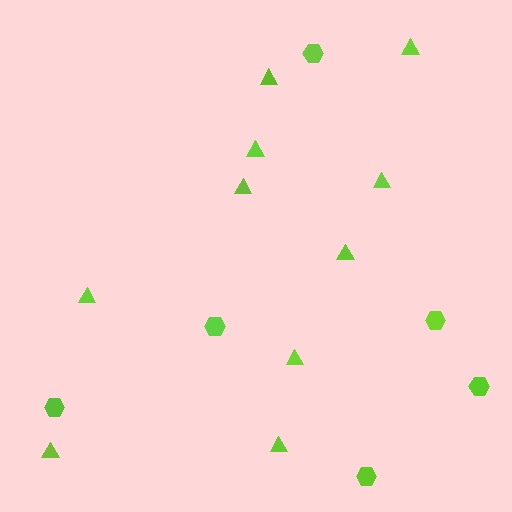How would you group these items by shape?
There are 2 groups: one group of triangles (10) and one group of hexagons (6).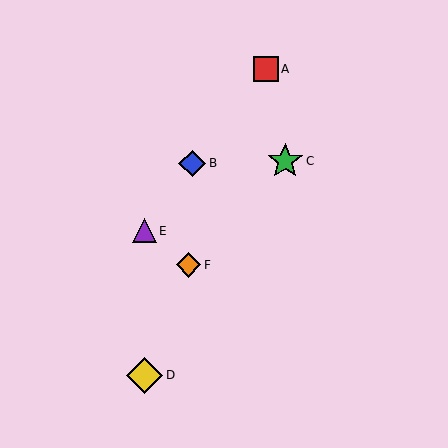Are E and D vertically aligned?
Yes, both are at x≈144.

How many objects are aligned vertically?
2 objects (D, E) are aligned vertically.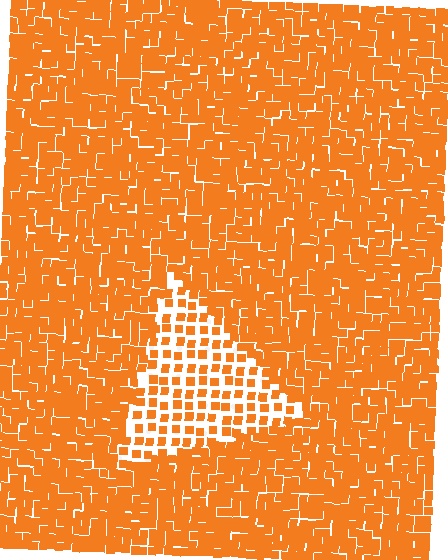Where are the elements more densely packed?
The elements are more densely packed outside the triangle boundary.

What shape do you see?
I see a triangle.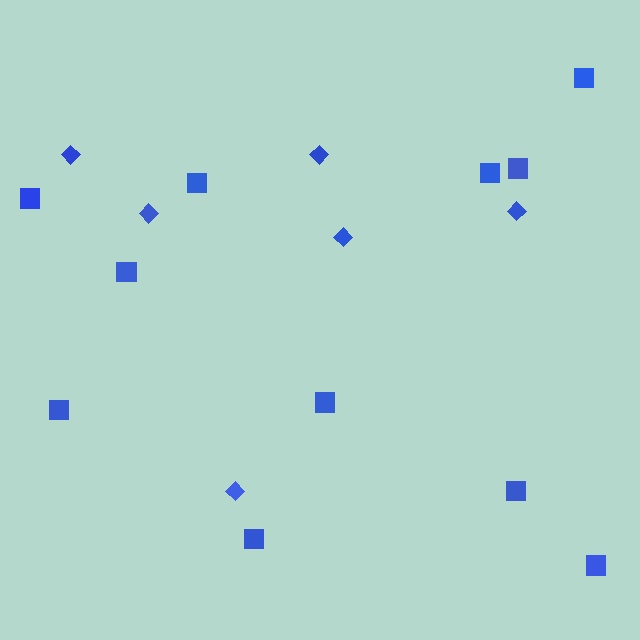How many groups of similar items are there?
There are 2 groups: one group of squares (11) and one group of diamonds (6).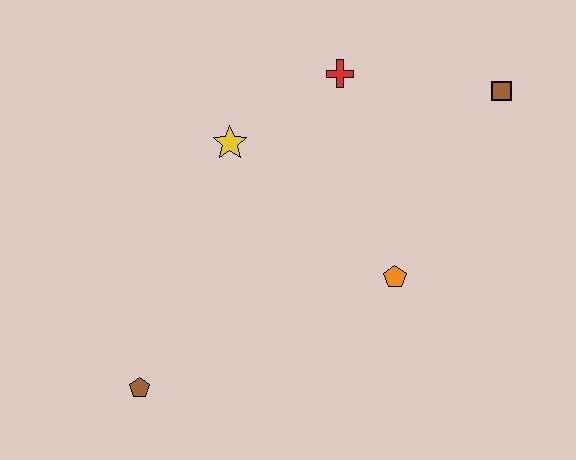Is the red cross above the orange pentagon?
Yes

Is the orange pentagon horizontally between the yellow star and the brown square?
Yes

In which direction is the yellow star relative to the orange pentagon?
The yellow star is to the left of the orange pentagon.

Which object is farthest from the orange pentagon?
The brown pentagon is farthest from the orange pentagon.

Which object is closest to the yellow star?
The red cross is closest to the yellow star.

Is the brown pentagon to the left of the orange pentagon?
Yes